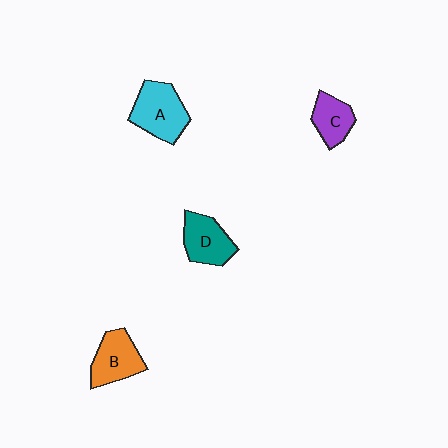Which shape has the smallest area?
Shape C (purple).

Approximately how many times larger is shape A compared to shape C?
Approximately 1.5 times.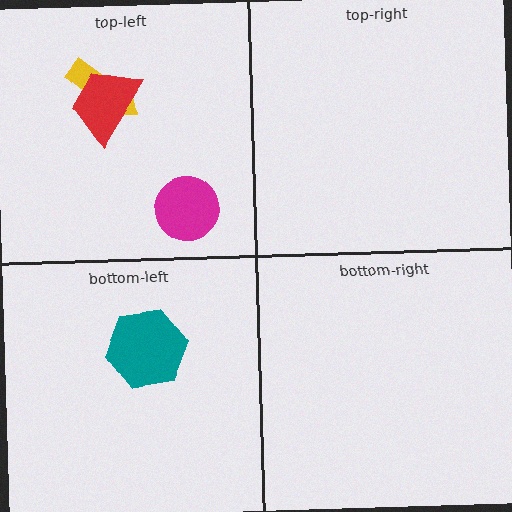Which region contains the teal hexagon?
The bottom-left region.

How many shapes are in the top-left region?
3.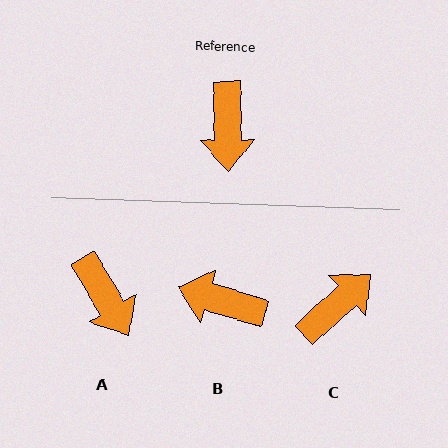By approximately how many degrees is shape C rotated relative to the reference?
Approximately 131 degrees counter-clockwise.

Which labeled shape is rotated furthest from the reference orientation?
C, about 131 degrees away.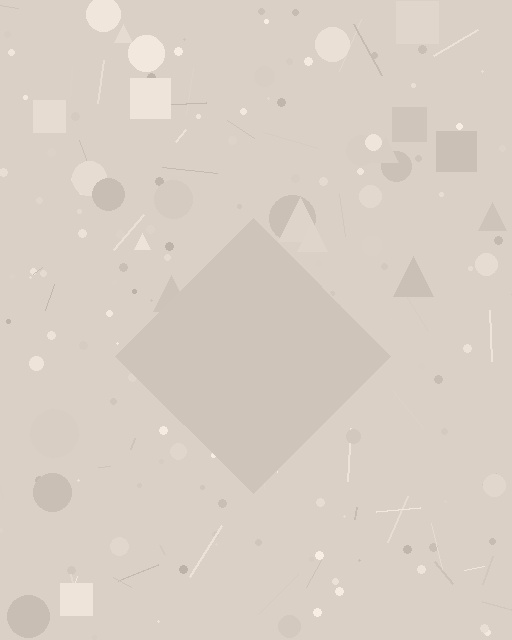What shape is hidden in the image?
A diamond is hidden in the image.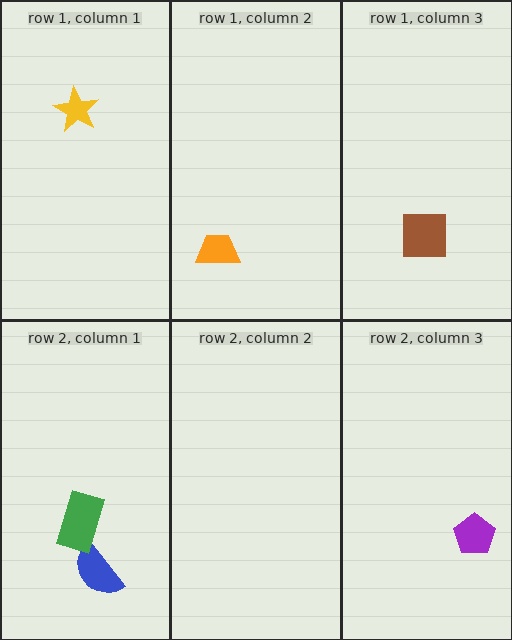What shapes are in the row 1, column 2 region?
The orange trapezoid.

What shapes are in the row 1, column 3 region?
The brown square.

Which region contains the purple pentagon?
The row 2, column 3 region.